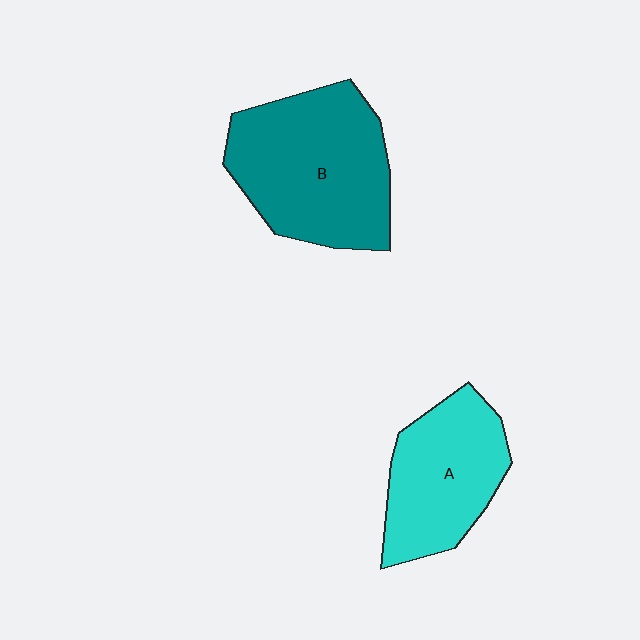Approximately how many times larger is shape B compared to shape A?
Approximately 1.4 times.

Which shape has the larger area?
Shape B (teal).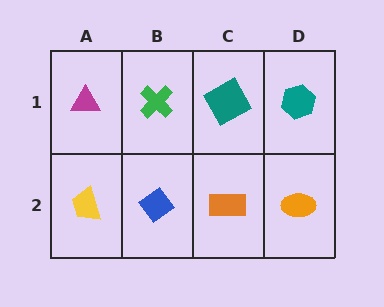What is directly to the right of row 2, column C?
An orange ellipse.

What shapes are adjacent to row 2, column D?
A teal hexagon (row 1, column D), an orange rectangle (row 2, column C).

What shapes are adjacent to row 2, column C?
A teal square (row 1, column C), a blue diamond (row 2, column B), an orange ellipse (row 2, column D).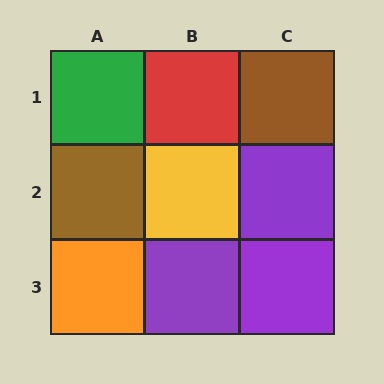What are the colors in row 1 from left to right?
Green, red, brown.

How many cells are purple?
3 cells are purple.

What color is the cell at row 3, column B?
Purple.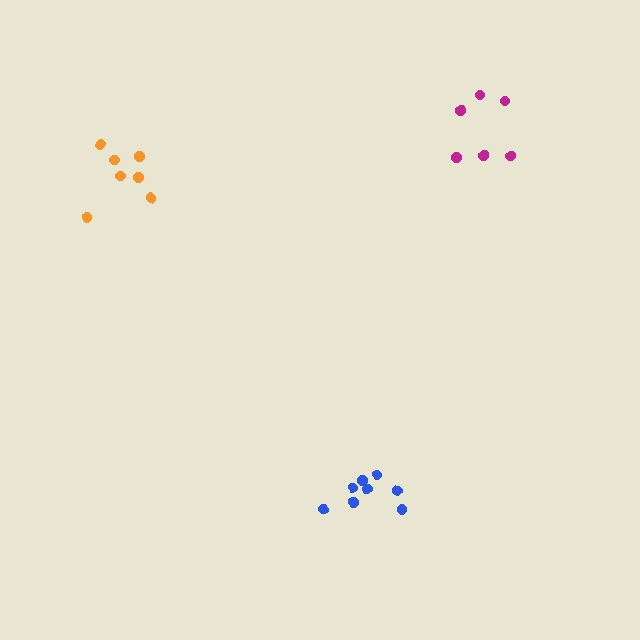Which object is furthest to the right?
The magenta cluster is rightmost.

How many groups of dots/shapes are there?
There are 3 groups.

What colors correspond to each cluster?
The clusters are colored: orange, magenta, blue.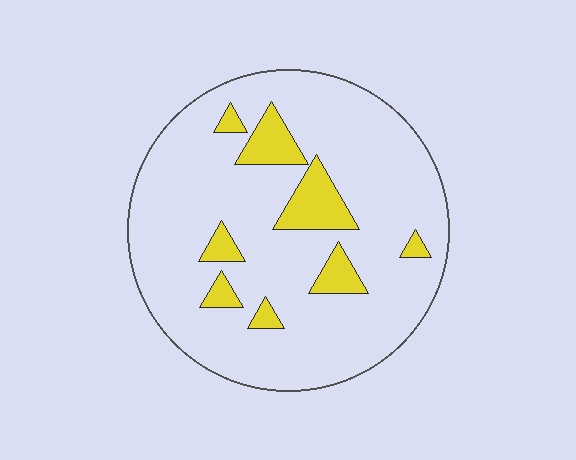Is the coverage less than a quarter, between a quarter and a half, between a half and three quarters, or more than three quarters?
Less than a quarter.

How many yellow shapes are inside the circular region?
8.